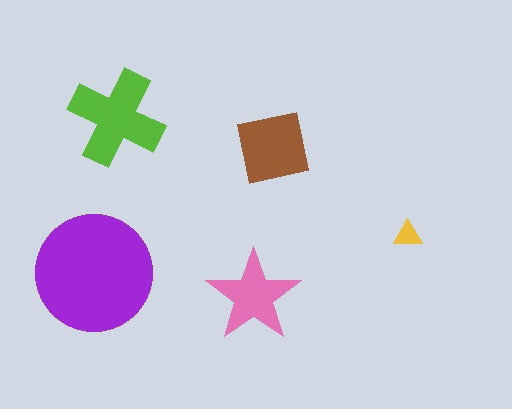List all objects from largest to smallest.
The purple circle, the lime cross, the brown square, the pink star, the yellow triangle.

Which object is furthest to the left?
The purple circle is leftmost.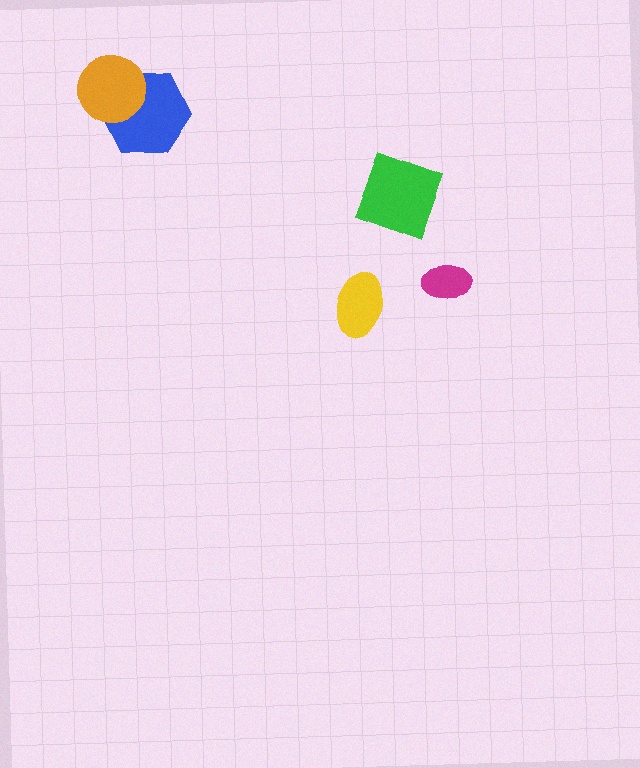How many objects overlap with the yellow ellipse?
0 objects overlap with the yellow ellipse.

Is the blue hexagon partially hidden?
Yes, it is partially covered by another shape.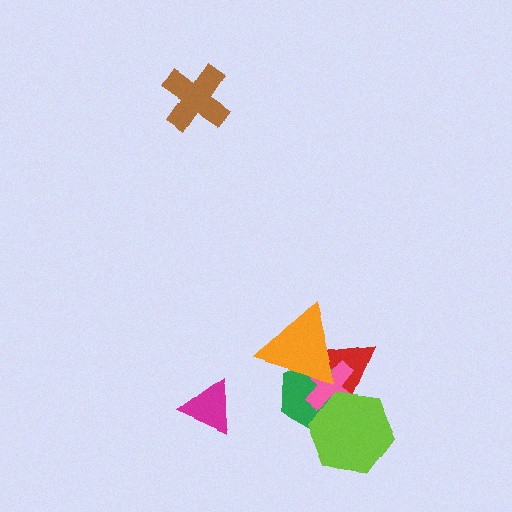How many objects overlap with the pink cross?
4 objects overlap with the pink cross.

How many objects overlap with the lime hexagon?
3 objects overlap with the lime hexagon.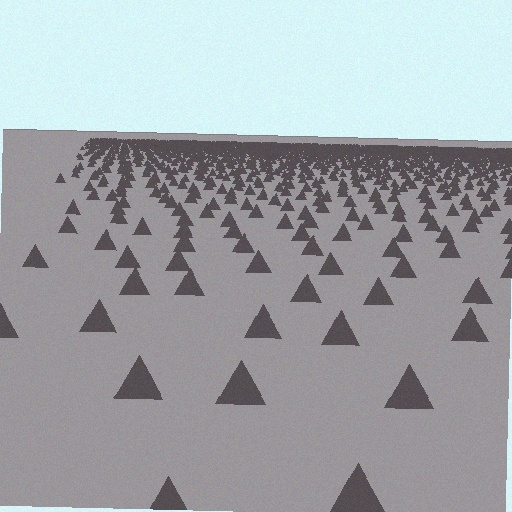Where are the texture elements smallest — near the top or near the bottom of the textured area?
Near the top.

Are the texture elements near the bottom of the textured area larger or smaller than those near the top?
Larger. Near the bottom, elements are closer to the viewer and appear at a bigger on-screen size.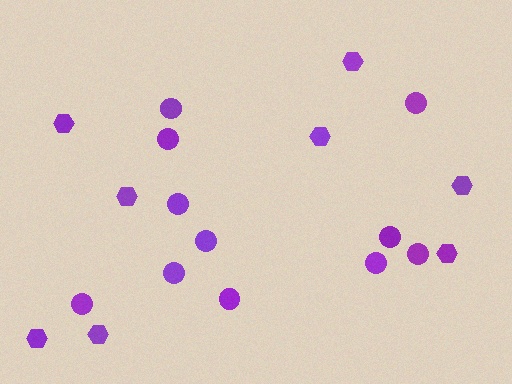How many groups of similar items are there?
There are 2 groups: one group of circles (11) and one group of hexagons (8).